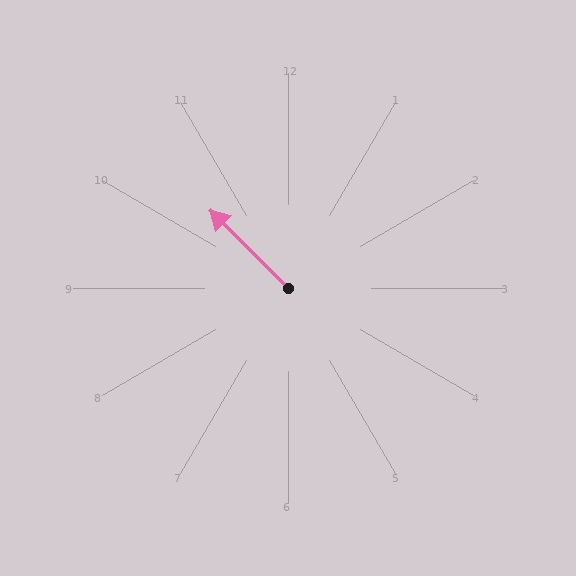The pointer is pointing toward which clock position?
Roughly 10 o'clock.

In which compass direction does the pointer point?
Northwest.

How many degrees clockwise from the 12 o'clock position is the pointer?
Approximately 315 degrees.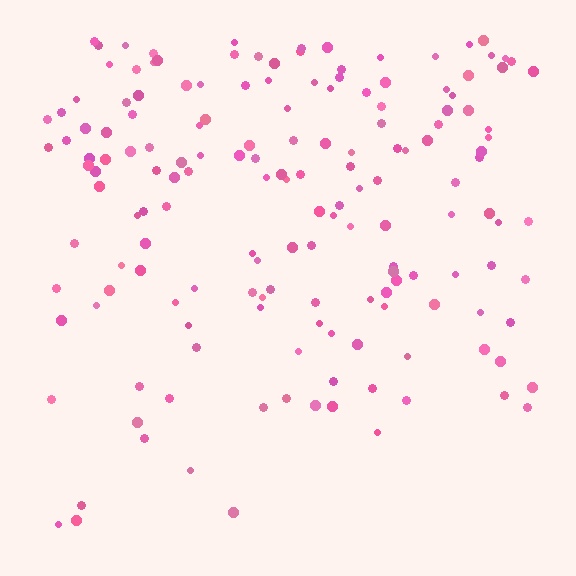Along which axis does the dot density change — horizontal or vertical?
Vertical.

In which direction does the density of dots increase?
From bottom to top, with the top side densest.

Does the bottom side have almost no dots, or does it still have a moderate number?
Still a moderate number, just noticeably fewer than the top.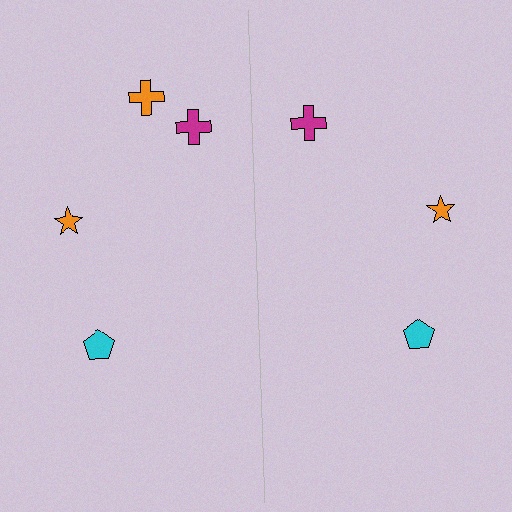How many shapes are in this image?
There are 7 shapes in this image.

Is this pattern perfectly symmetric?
No, the pattern is not perfectly symmetric. A orange cross is missing from the right side.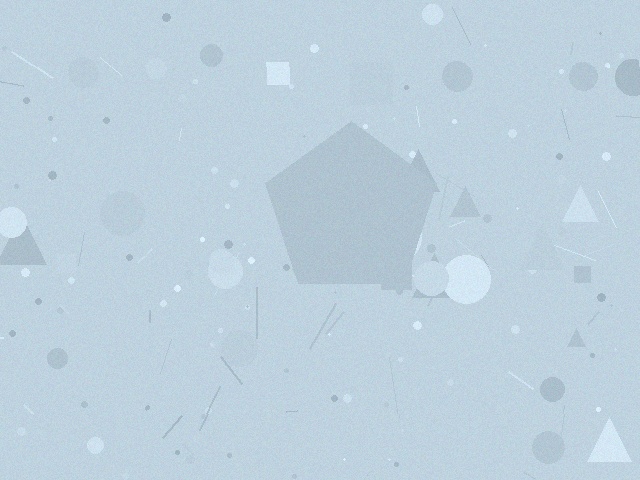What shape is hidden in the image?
A pentagon is hidden in the image.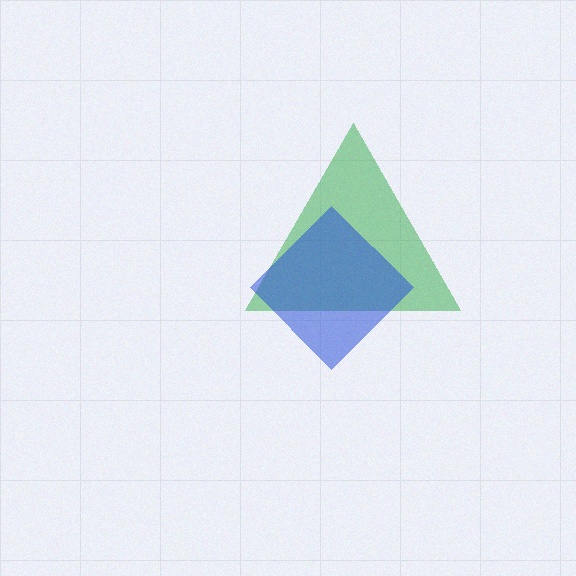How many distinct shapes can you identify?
There are 2 distinct shapes: a green triangle, a blue diamond.